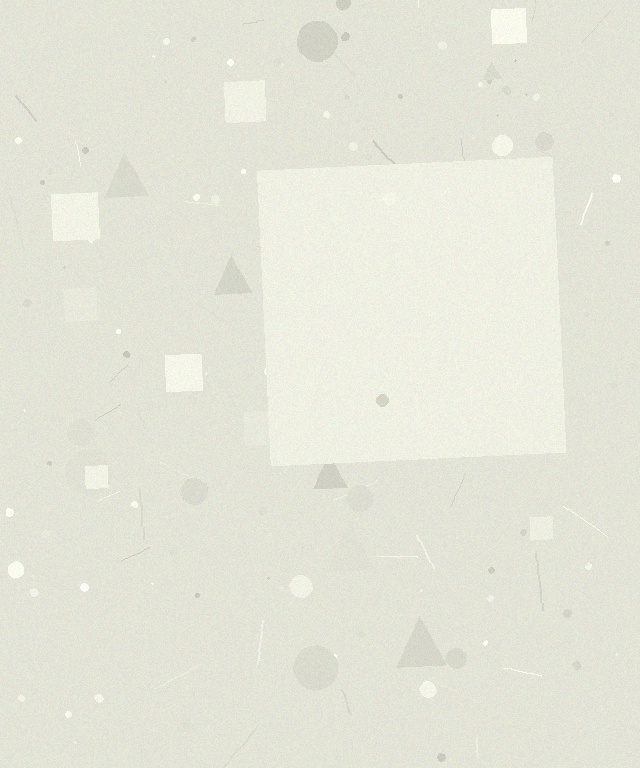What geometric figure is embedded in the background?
A square is embedded in the background.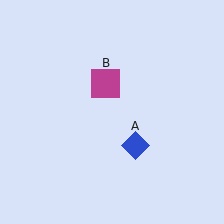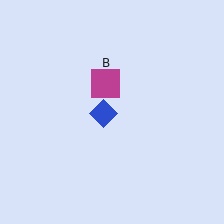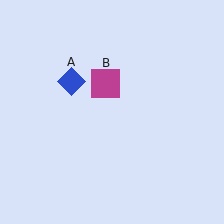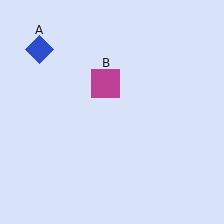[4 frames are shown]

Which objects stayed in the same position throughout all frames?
Magenta square (object B) remained stationary.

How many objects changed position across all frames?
1 object changed position: blue diamond (object A).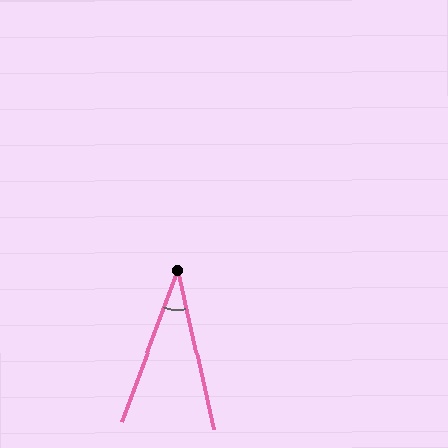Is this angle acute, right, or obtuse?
It is acute.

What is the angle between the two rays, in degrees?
Approximately 33 degrees.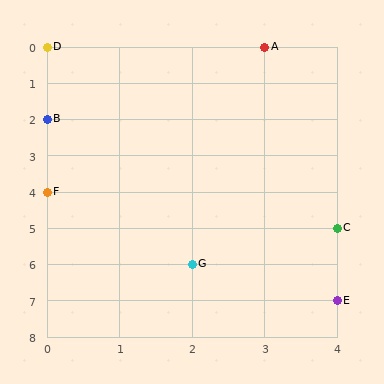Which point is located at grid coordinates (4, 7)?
Point E is at (4, 7).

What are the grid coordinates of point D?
Point D is at grid coordinates (0, 0).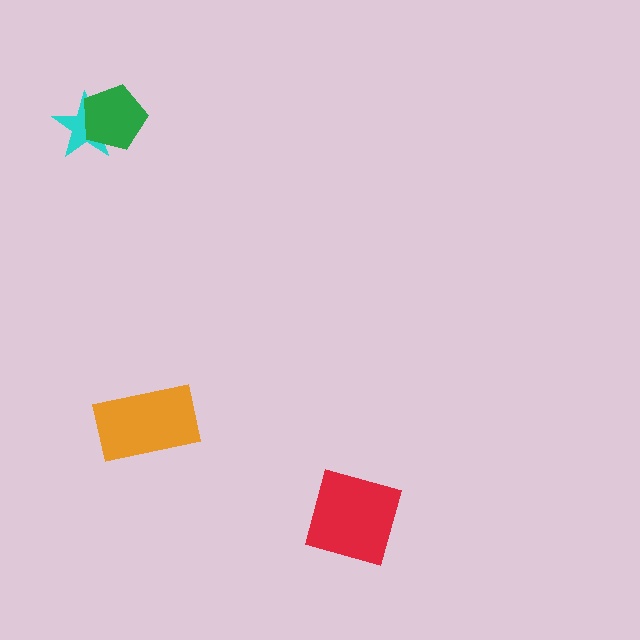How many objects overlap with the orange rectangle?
0 objects overlap with the orange rectangle.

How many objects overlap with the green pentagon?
1 object overlaps with the green pentagon.